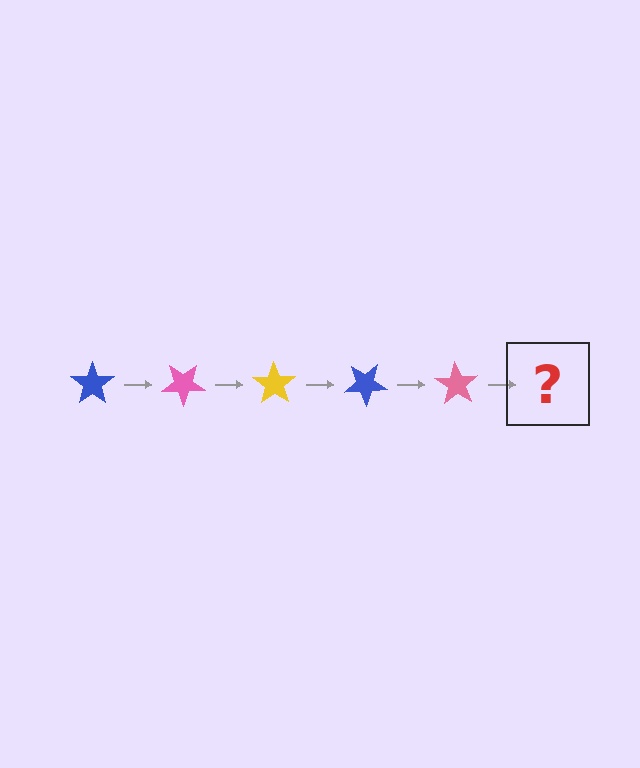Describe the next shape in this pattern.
It should be a yellow star, rotated 175 degrees from the start.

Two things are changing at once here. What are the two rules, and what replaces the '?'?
The two rules are that it rotates 35 degrees each step and the color cycles through blue, pink, and yellow. The '?' should be a yellow star, rotated 175 degrees from the start.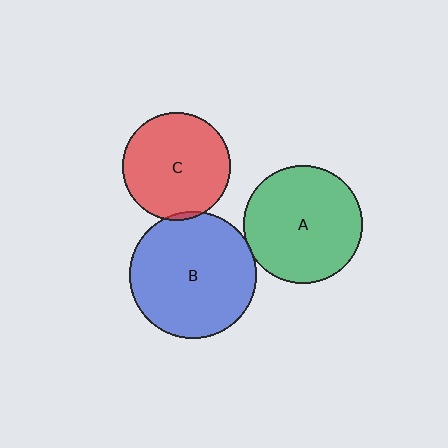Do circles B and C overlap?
Yes.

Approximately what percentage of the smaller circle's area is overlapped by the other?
Approximately 5%.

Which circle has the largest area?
Circle B (blue).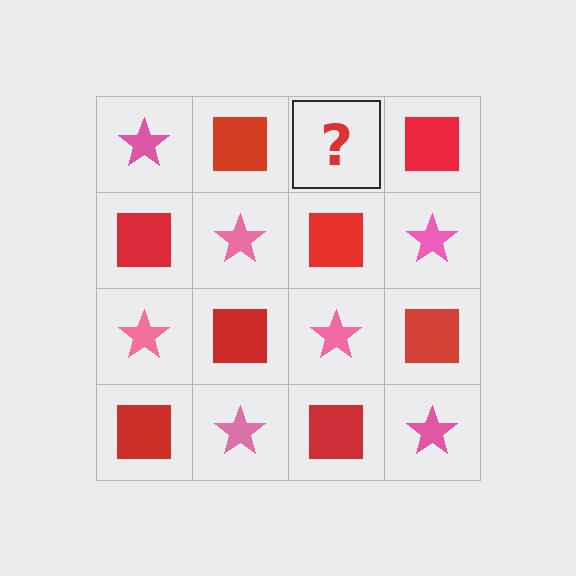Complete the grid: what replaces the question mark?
The question mark should be replaced with a pink star.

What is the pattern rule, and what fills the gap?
The rule is that it alternates pink star and red square in a checkerboard pattern. The gap should be filled with a pink star.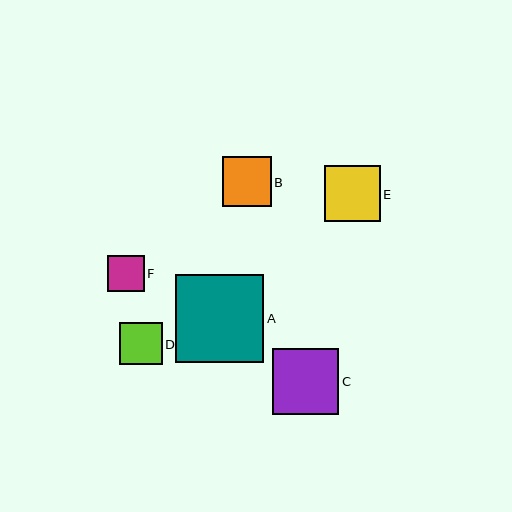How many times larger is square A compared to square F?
Square A is approximately 2.4 times the size of square F.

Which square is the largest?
Square A is the largest with a size of approximately 88 pixels.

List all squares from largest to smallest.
From largest to smallest: A, C, E, B, D, F.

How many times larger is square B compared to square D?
Square B is approximately 1.2 times the size of square D.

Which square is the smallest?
Square F is the smallest with a size of approximately 37 pixels.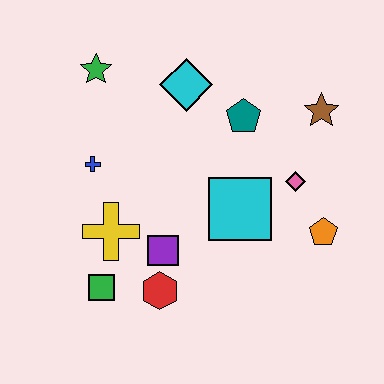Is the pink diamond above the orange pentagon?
Yes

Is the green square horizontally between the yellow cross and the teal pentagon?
No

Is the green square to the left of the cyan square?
Yes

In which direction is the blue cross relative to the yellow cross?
The blue cross is above the yellow cross.